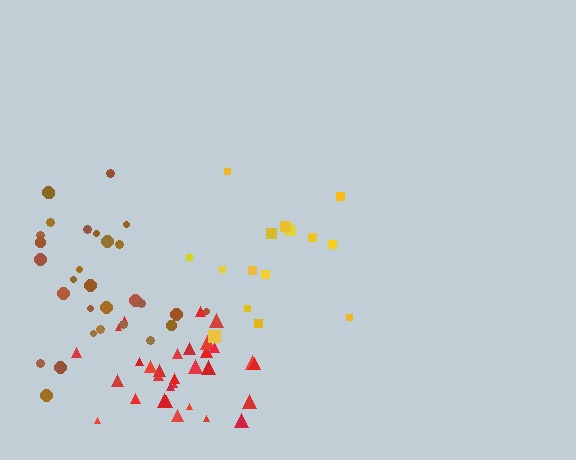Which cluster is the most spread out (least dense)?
Yellow.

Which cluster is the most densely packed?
Red.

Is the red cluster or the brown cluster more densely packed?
Red.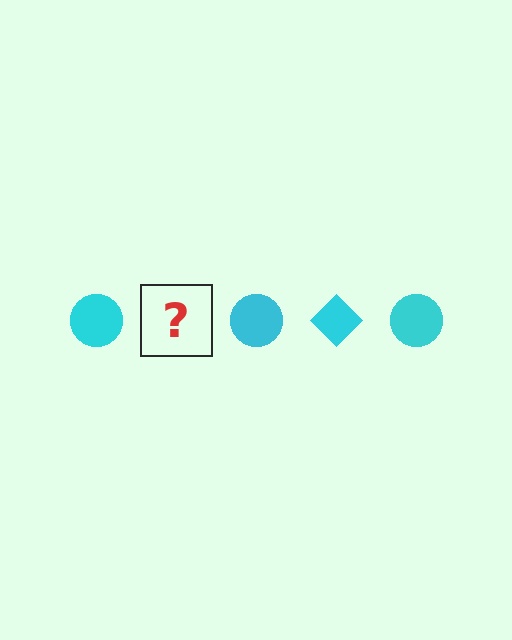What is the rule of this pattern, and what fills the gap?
The rule is that the pattern cycles through circle, diamond shapes in cyan. The gap should be filled with a cyan diamond.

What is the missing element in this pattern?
The missing element is a cyan diamond.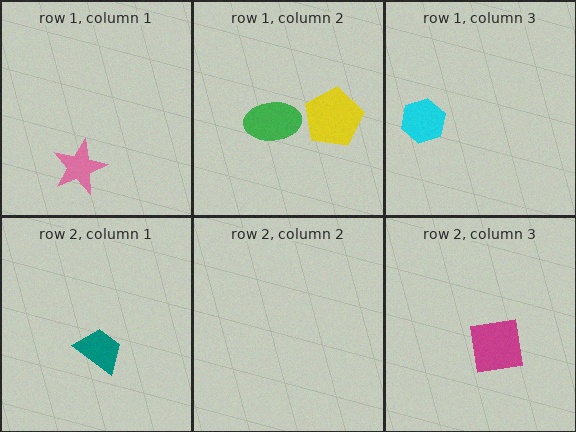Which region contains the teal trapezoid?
The row 2, column 1 region.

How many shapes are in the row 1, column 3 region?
1.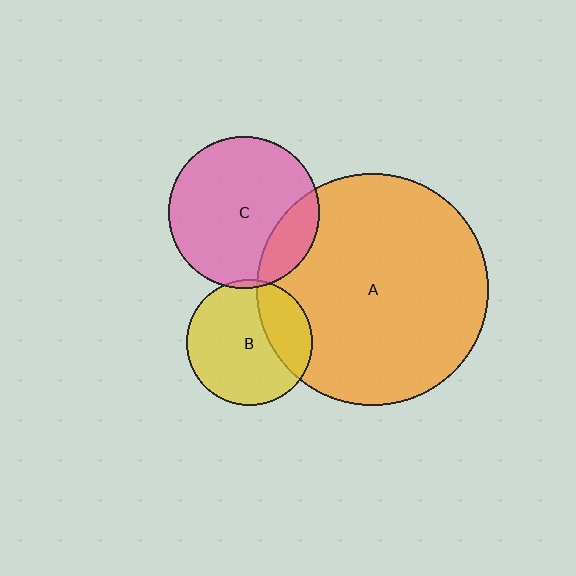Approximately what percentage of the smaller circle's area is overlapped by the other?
Approximately 5%.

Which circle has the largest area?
Circle A (orange).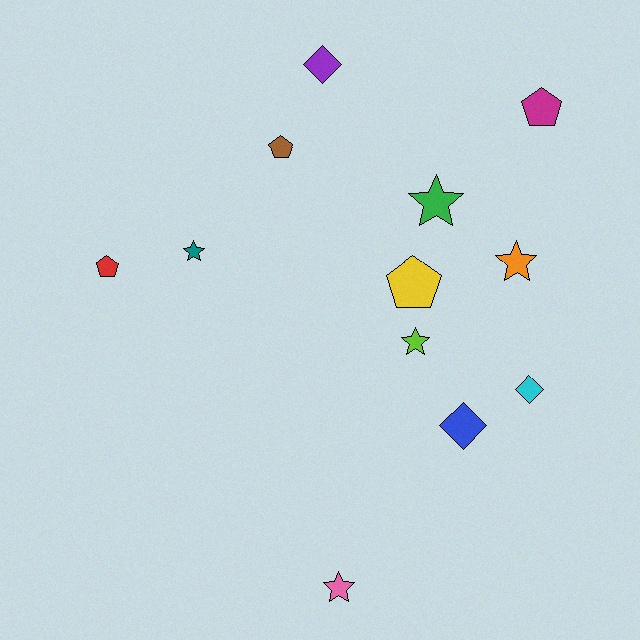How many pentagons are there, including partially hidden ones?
There are 4 pentagons.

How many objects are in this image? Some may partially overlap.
There are 12 objects.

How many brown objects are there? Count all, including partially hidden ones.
There is 1 brown object.